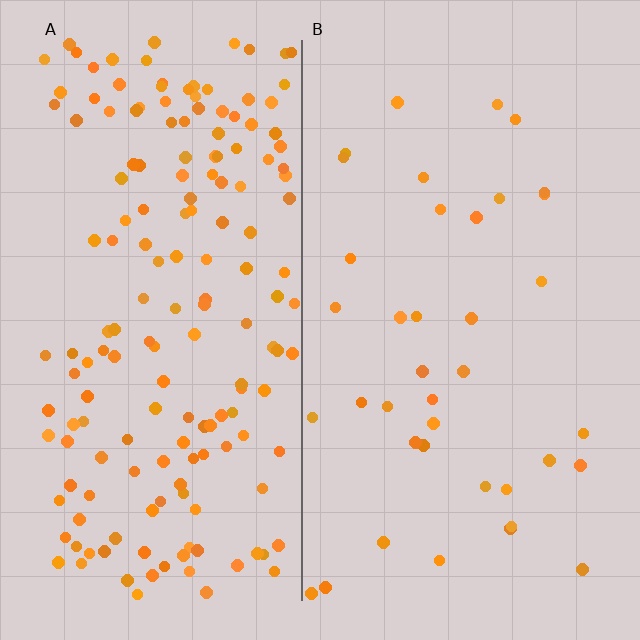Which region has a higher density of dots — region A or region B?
A (the left).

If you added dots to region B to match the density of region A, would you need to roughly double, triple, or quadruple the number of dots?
Approximately quadruple.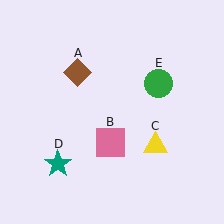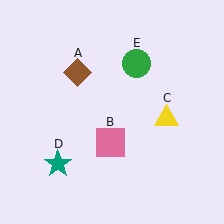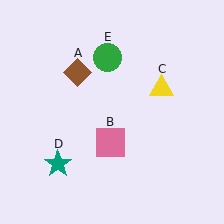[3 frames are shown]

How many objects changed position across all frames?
2 objects changed position: yellow triangle (object C), green circle (object E).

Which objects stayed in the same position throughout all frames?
Brown diamond (object A) and pink square (object B) and teal star (object D) remained stationary.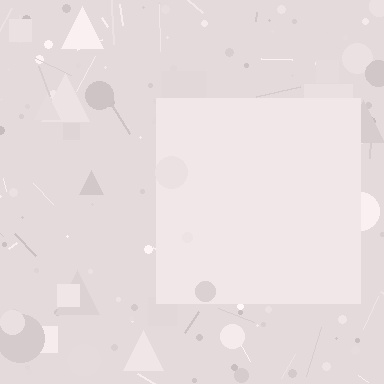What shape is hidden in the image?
A square is hidden in the image.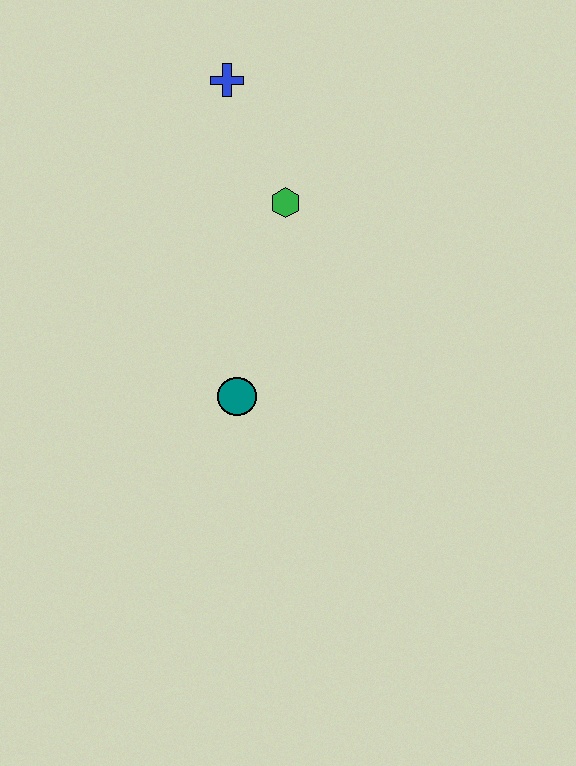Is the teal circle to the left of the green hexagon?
Yes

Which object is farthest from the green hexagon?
The teal circle is farthest from the green hexagon.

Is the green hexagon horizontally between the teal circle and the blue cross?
No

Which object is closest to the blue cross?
The green hexagon is closest to the blue cross.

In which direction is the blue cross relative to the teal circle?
The blue cross is above the teal circle.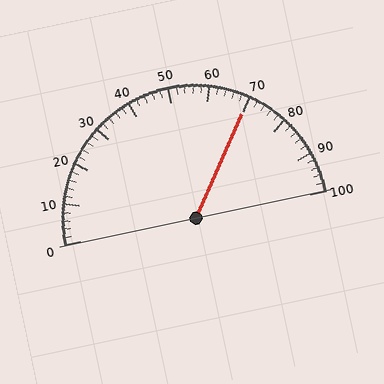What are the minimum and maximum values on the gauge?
The gauge ranges from 0 to 100.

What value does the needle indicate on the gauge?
The needle indicates approximately 70.